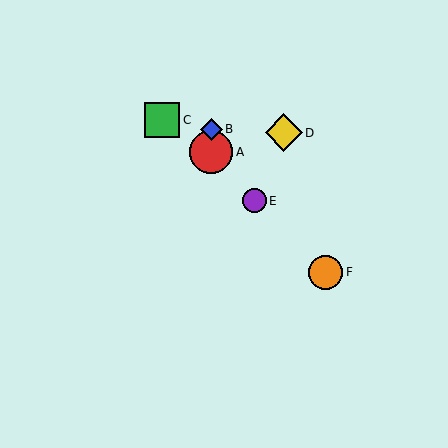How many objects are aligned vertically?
2 objects (A, B) are aligned vertically.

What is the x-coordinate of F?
Object F is at x≈326.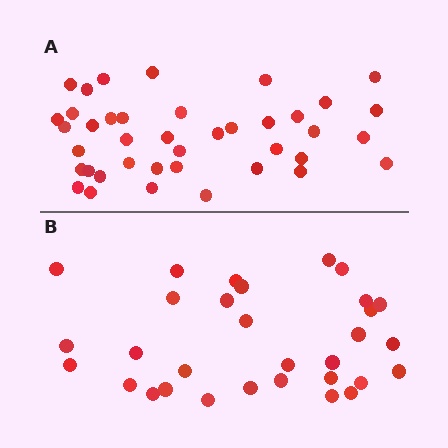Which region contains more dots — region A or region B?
Region A (the top region) has more dots.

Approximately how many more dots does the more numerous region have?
Region A has roughly 8 or so more dots than region B.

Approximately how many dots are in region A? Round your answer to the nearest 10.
About 40 dots.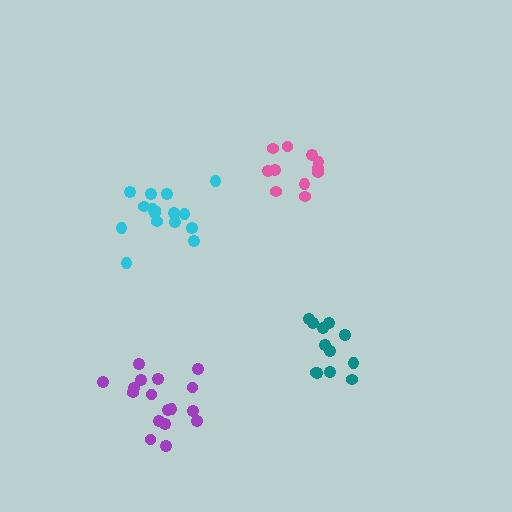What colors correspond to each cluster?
The clusters are colored: teal, pink, purple, cyan.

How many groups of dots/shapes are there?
There are 4 groups.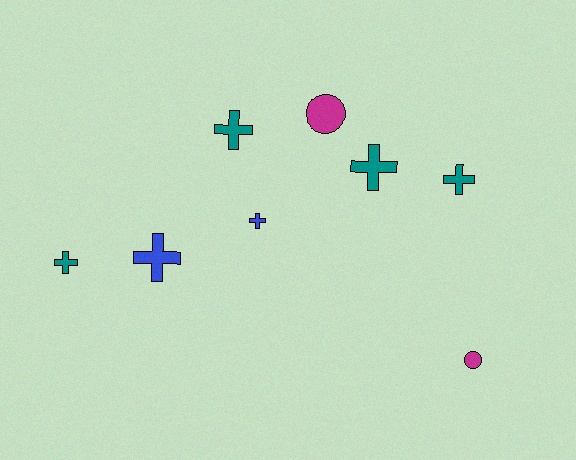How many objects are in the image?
There are 8 objects.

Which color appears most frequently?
Teal, with 4 objects.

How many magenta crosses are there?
There are no magenta crosses.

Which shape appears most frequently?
Cross, with 6 objects.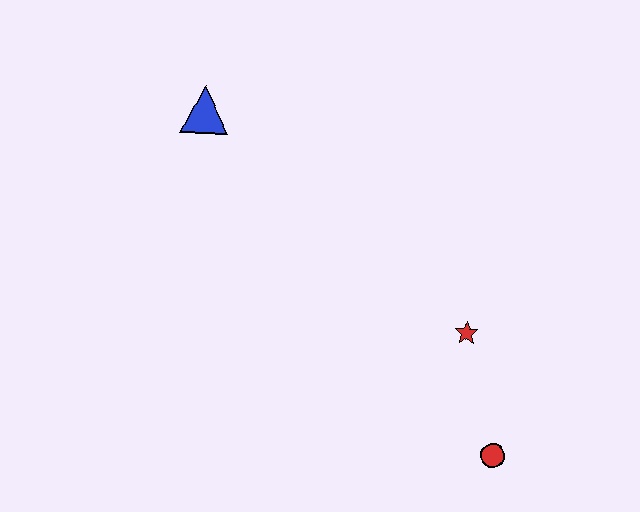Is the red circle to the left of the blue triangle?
No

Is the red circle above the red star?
No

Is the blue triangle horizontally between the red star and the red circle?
No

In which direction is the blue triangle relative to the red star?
The blue triangle is to the left of the red star.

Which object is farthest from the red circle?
The blue triangle is farthest from the red circle.